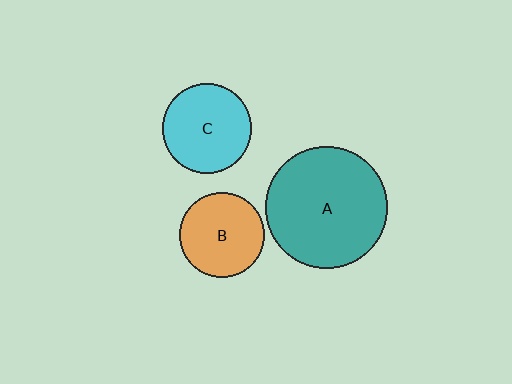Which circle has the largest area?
Circle A (teal).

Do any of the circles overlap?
No, none of the circles overlap.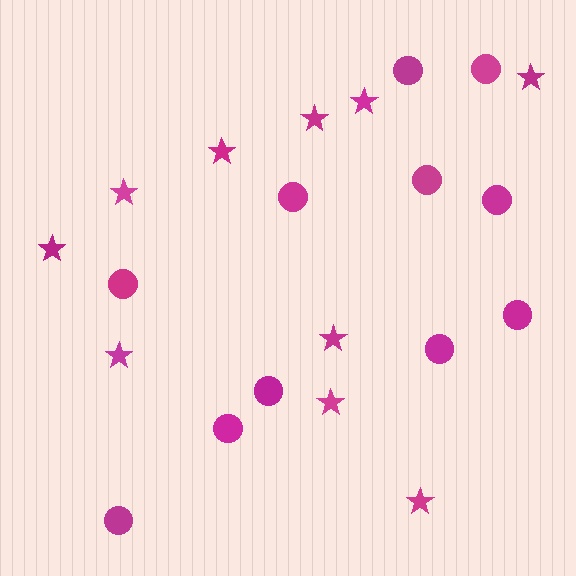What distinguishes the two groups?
There are 2 groups: one group of circles (11) and one group of stars (10).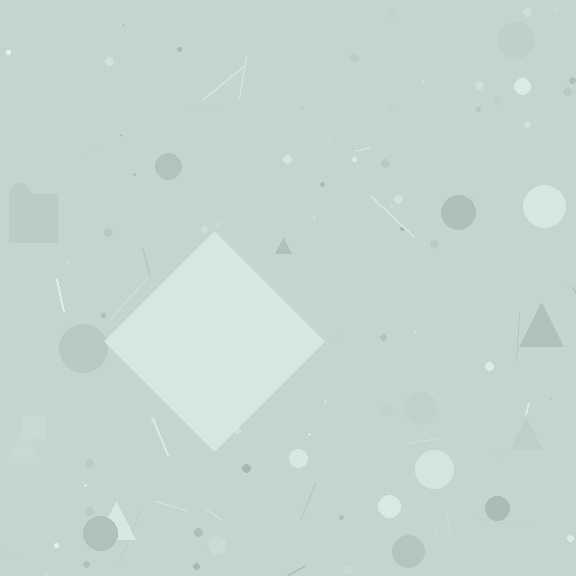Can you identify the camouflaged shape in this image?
The camouflaged shape is a diamond.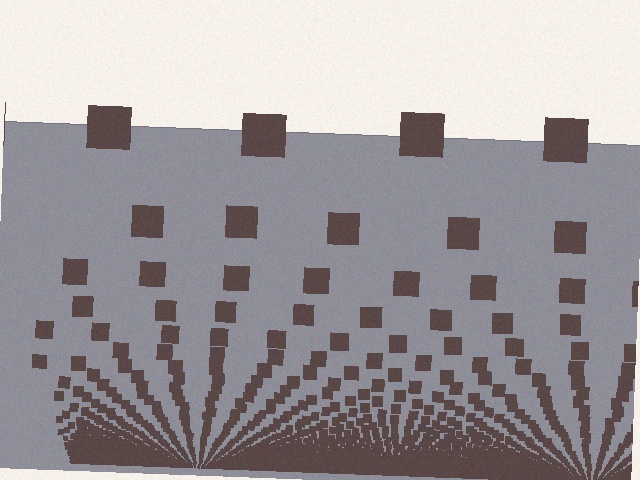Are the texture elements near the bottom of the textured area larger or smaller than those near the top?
Smaller. The gradient is inverted — elements near the bottom are smaller and denser.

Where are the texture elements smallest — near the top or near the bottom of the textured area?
Near the bottom.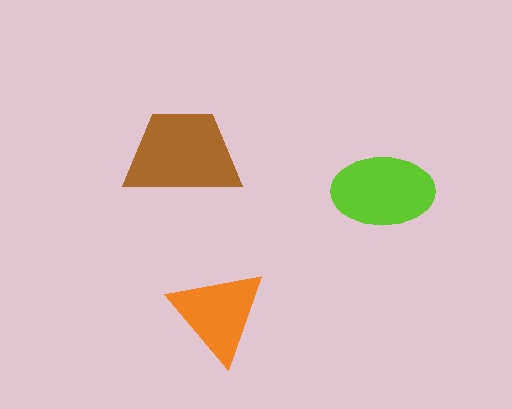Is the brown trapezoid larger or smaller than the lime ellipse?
Larger.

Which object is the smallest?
The orange triangle.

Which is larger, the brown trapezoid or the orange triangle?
The brown trapezoid.